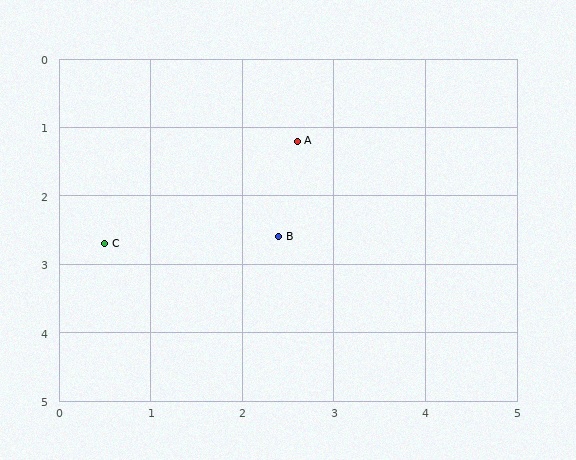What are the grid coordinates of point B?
Point B is at approximately (2.4, 2.6).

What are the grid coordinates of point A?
Point A is at approximately (2.6, 1.2).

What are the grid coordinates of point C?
Point C is at approximately (0.5, 2.7).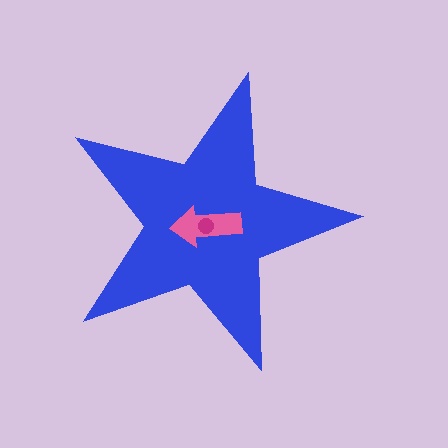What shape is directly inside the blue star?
The pink arrow.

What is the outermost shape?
The blue star.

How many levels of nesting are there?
3.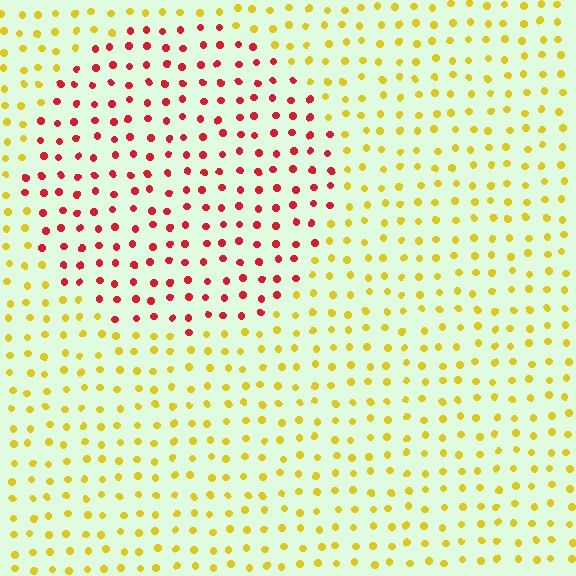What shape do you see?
I see a circle.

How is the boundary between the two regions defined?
The boundary is defined purely by a slight shift in hue (about 60 degrees). Spacing, size, and orientation are identical on both sides.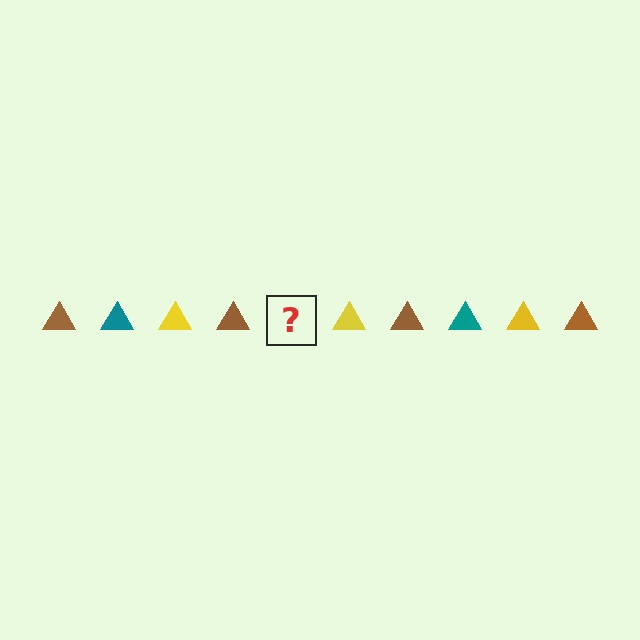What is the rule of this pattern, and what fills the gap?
The rule is that the pattern cycles through brown, teal, yellow triangles. The gap should be filled with a teal triangle.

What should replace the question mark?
The question mark should be replaced with a teal triangle.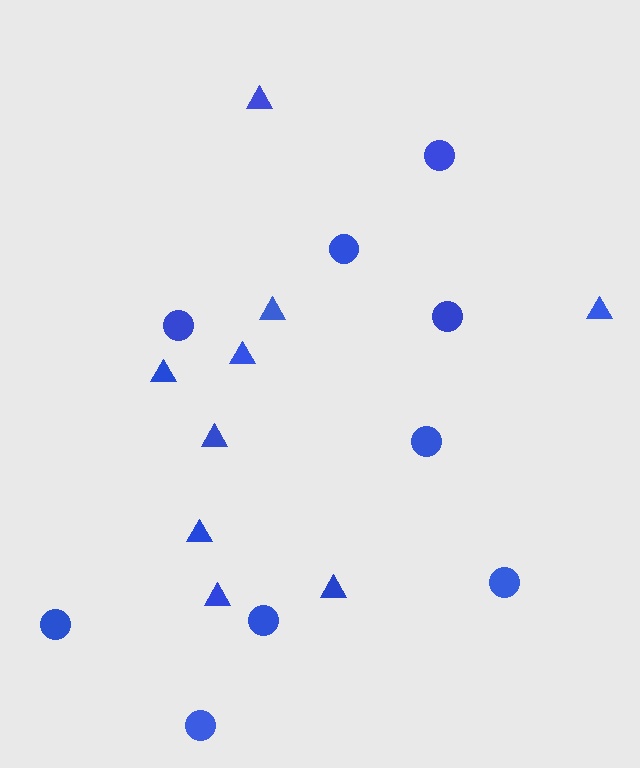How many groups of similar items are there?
There are 2 groups: one group of triangles (9) and one group of circles (9).